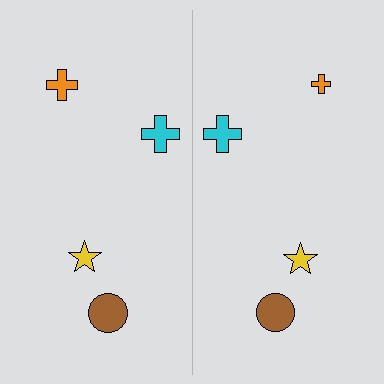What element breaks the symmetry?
The orange cross on the right side has a different size than its mirror counterpart.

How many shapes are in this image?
There are 8 shapes in this image.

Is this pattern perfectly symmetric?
No, the pattern is not perfectly symmetric. The orange cross on the right side has a different size than its mirror counterpart.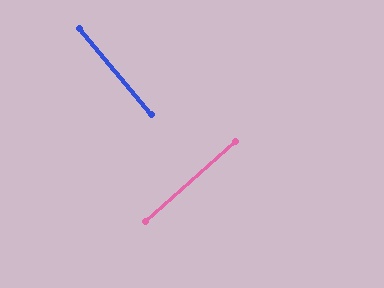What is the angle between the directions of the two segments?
Approximately 89 degrees.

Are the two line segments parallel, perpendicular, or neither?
Perpendicular — they meet at approximately 89°.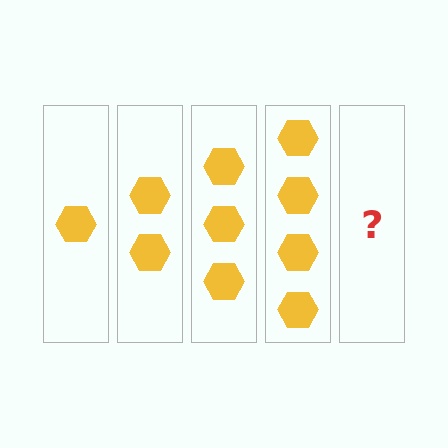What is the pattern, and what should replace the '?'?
The pattern is that each step adds one more hexagon. The '?' should be 5 hexagons.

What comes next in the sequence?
The next element should be 5 hexagons.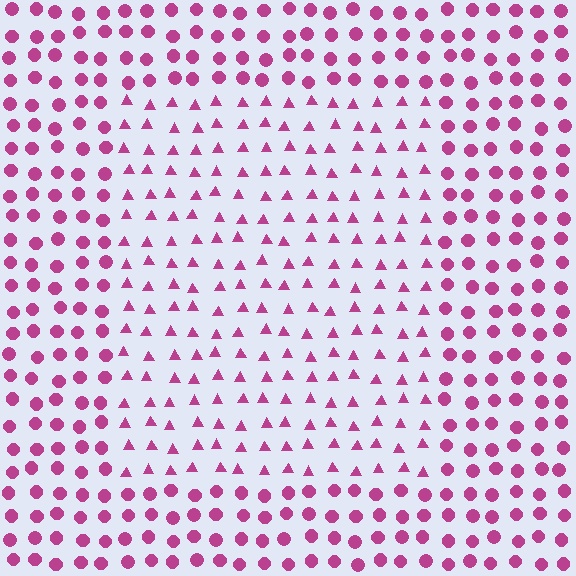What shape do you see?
I see a rectangle.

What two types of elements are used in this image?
The image uses triangles inside the rectangle region and circles outside it.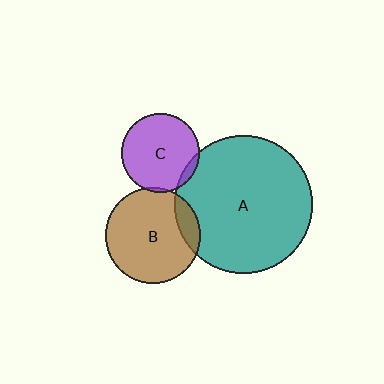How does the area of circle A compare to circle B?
Approximately 2.1 times.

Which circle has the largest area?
Circle A (teal).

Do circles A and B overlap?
Yes.